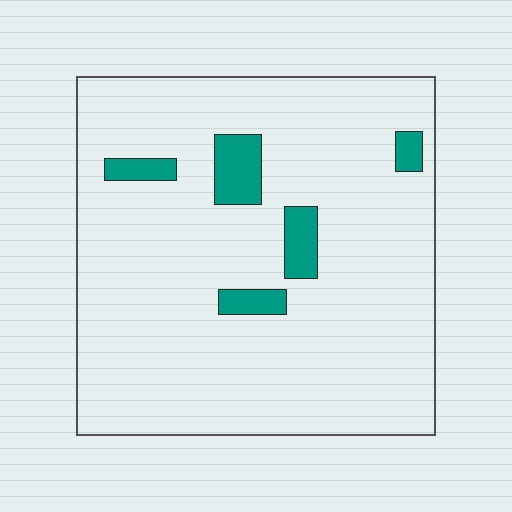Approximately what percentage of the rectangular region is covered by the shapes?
Approximately 10%.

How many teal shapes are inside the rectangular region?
5.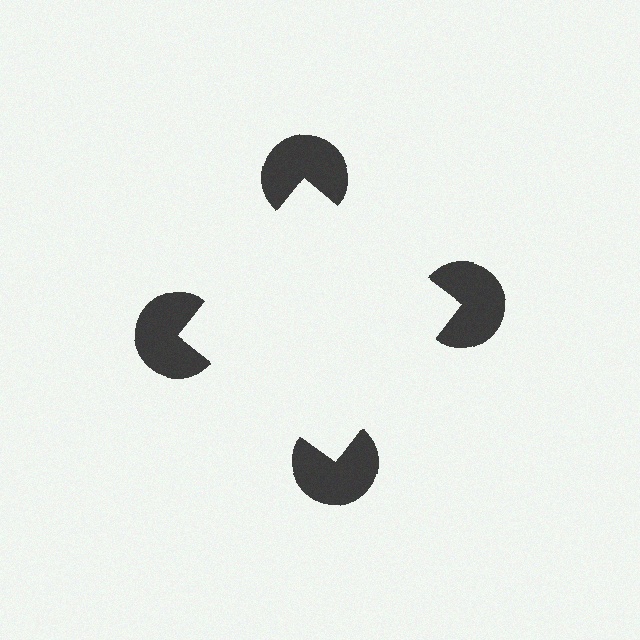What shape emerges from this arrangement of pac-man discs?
An illusory square — its edges are inferred from the aligned wedge cuts in the pac-man discs, not physically drawn.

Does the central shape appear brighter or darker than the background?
It typically appears slightly brighter than the background, even though no actual brightness change is drawn.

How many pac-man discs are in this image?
There are 4 — one at each vertex of the illusory square.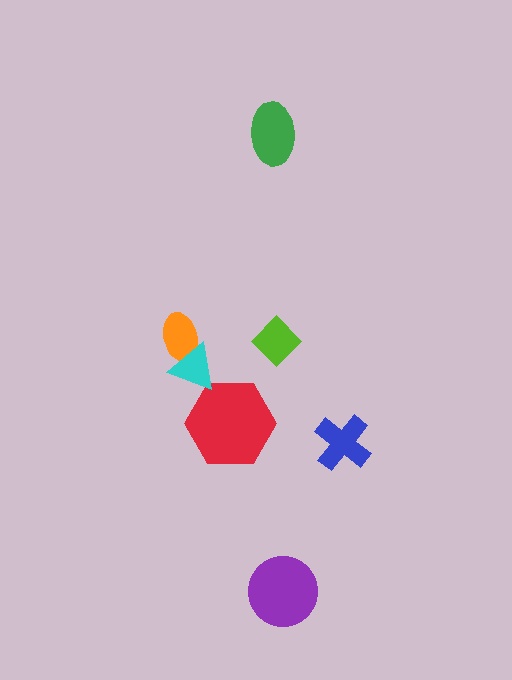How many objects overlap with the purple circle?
0 objects overlap with the purple circle.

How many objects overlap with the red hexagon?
0 objects overlap with the red hexagon.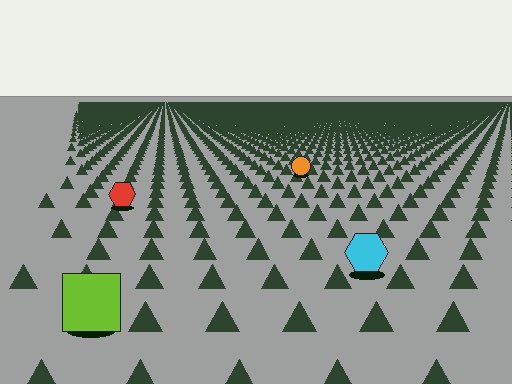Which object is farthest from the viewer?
The orange circle is farthest from the viewer. It appears smaller and the ground texture around it is denser.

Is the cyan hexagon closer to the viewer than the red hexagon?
Yes. The cyan hexagon is closer — you can tell from the texture gradient: the ground texture is coarser near it.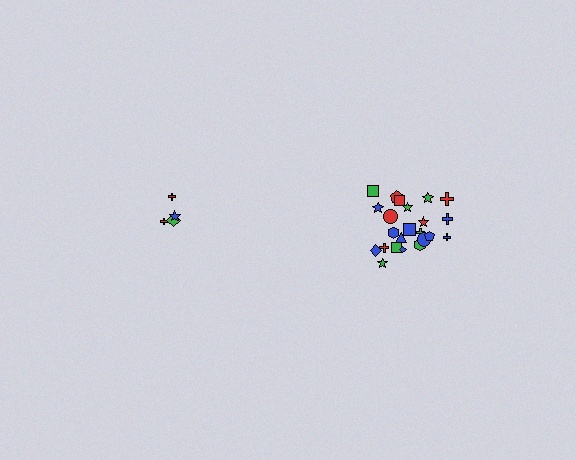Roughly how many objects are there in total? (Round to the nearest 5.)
Roughly 30 objects in total.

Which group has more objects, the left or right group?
The right group.